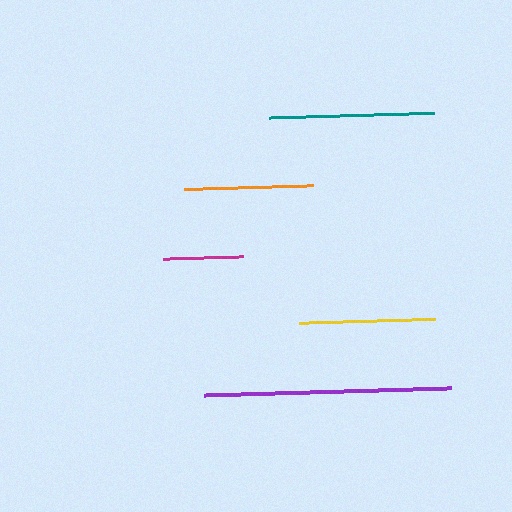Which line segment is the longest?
The purple line is the longest at approximately 246 pixels.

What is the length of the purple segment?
The purple segment is approximately 246 pixels long.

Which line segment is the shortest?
The magenta line is the shortest at approximately 79 pixels.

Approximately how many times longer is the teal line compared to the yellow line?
The teal line is approximately 1.2 times the length of the yellow line.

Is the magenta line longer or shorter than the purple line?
The purple line is longer than the magenta line.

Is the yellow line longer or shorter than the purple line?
The purple line is longer than the yellow line.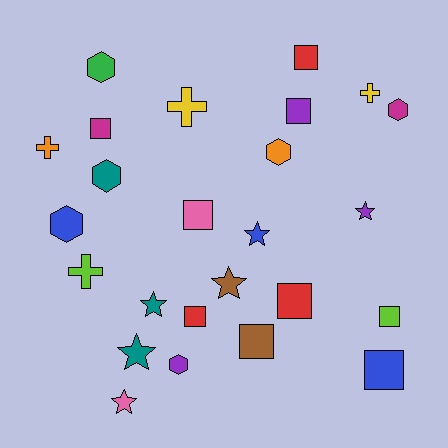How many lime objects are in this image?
There are 2 lime objects.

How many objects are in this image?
There are 25 objects.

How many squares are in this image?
There are 9 squares.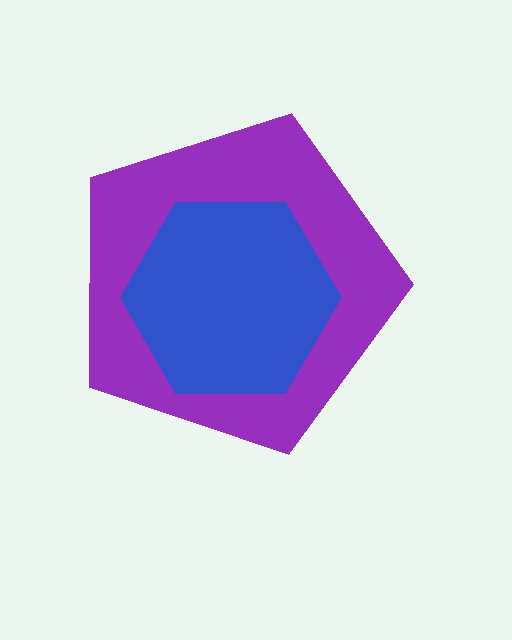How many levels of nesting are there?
2.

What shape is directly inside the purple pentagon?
The blue hexagon.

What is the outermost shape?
The purple pentagon.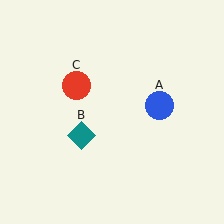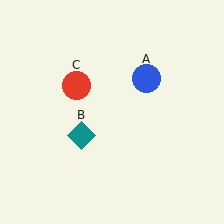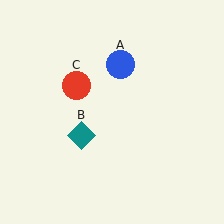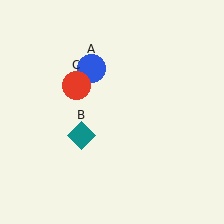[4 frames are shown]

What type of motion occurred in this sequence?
The blue circle (object A) rotated counterclockwise around the center of the scene.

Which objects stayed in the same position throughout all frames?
Teal diamond (object B) and red circle (object C) remained stationary.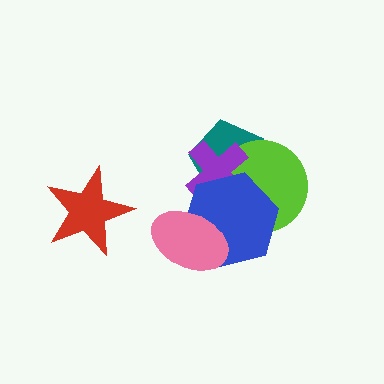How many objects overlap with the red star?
0 objects overlap with the red star.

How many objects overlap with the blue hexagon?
4 objects overlap with the blue hexagon.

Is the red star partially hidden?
No, no other shape covers it.